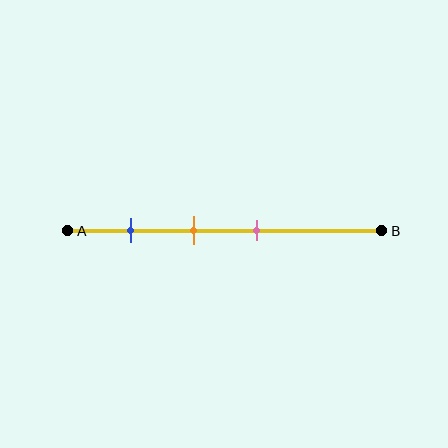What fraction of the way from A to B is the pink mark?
The pink mark is approximately 60% (0.6) of the way from A to B.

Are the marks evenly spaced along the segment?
Yes, the marks are approximately evenly spaced.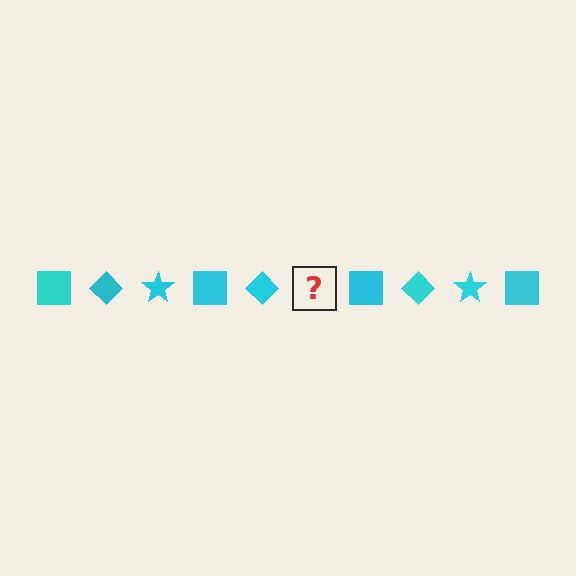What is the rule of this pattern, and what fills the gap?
The rule is that the pattern cycles through square, diamond, star shapes in cyan. The gap should be filled with a cyan star.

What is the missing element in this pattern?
The missing element is a cyan star.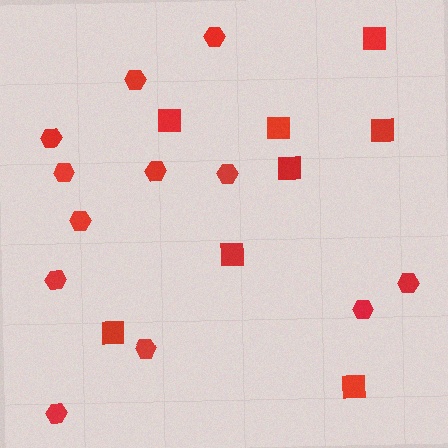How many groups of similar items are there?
There are 2 groups: one group of squares (8) and one group of hexagons (12).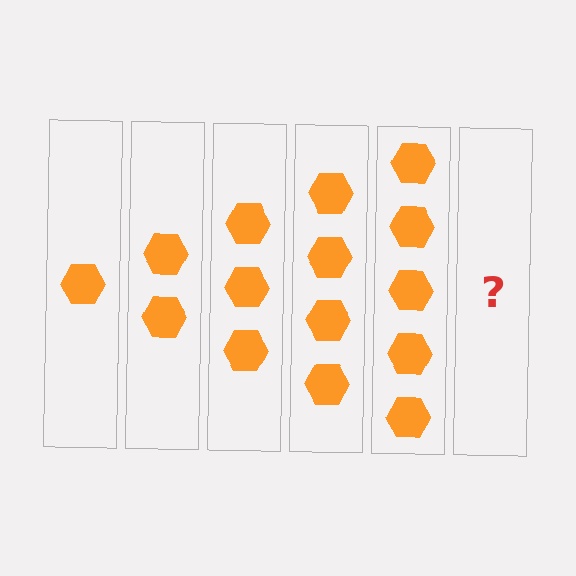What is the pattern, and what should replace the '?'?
The pattern is that each step adds one more hexagon. The '?' should be 6 hexagons.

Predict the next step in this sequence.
The next step is 6 hexagons.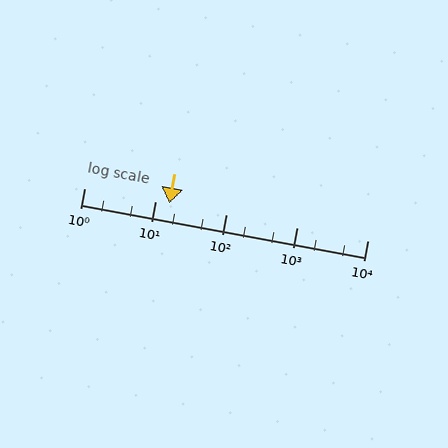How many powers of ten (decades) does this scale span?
The scale spans 4 decades, from 1 to 10000.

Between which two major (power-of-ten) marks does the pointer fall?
The pointer is between 10 and 100.